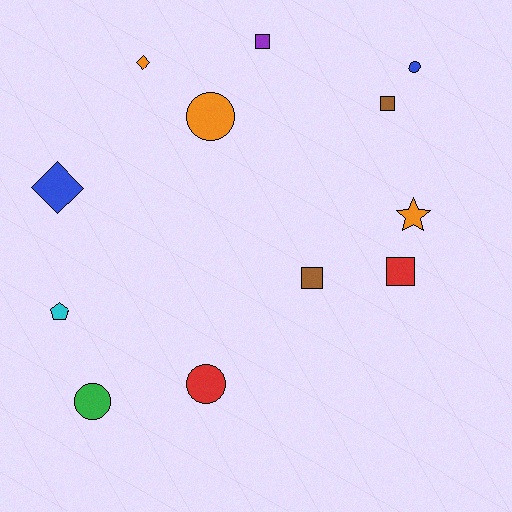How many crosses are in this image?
There are no crosses.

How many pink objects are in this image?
There are no pink objects.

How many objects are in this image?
There are 12 objects.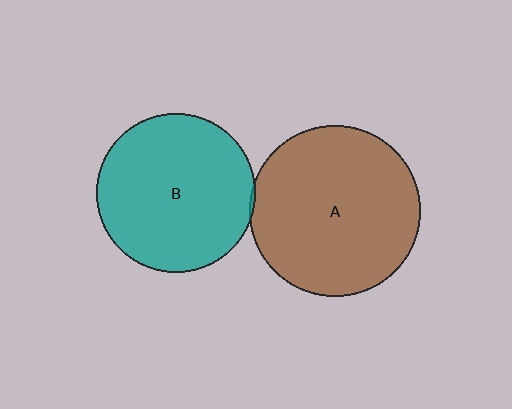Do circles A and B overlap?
Yes.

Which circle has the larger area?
Circle A (brown).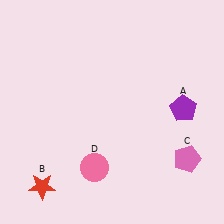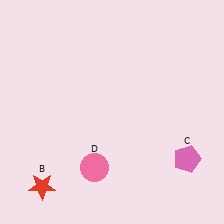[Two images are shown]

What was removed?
The purple pentagon (A) was removed in Image 2.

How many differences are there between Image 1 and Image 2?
There is 1 difference between the two images.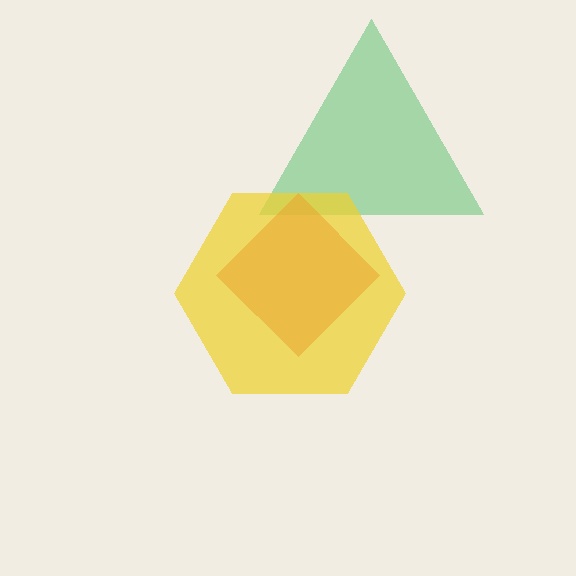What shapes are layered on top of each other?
The layered shapes are: a green triangle, a red diamond, a yellow hexagon.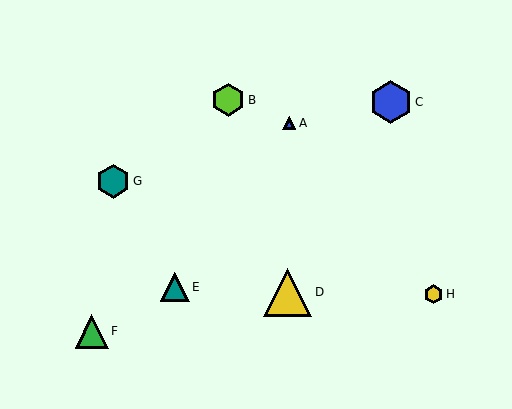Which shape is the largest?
The yellow triangle (labeled D) is the largest.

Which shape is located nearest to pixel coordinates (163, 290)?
The teal triangle (labeled E) at (175, 287) is nearest to that location.